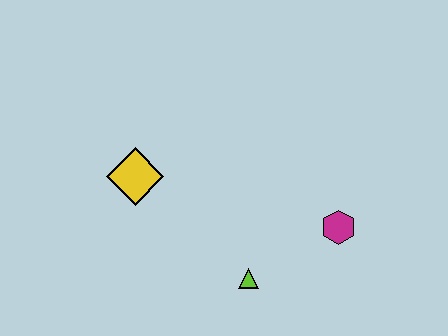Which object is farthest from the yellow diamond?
The magenta hexagon is farthest from the yellow diamond.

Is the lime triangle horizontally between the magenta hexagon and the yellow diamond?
Yes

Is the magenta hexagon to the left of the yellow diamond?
No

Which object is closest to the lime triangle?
The magenta hexagon is closest to the lime triangle.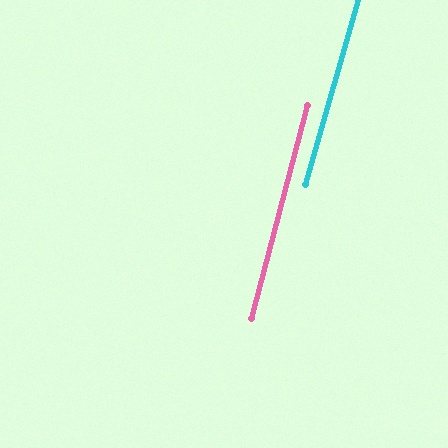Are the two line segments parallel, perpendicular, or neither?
Parallel — their directions differ by only 0.8°.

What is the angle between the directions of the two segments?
Approximately 1 degree.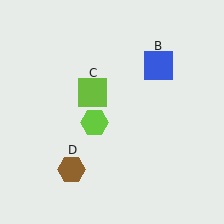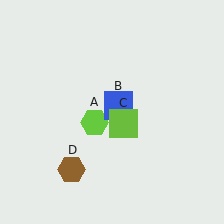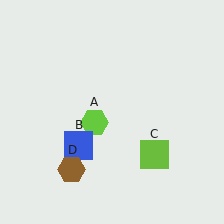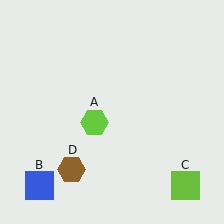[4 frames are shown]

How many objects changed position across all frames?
2 objects changed position: blue square (object B), lime square (object C).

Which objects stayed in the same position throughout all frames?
Lime hexagon (object A) and brown hexagon (object D) remained stationary.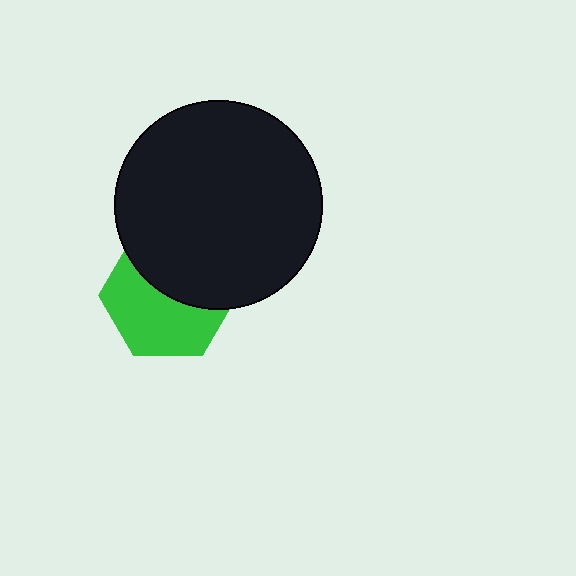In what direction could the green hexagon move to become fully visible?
The green hexagon could move down. That would shift it out from behind the black circle entirely.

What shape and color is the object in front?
The object in front is a black circle.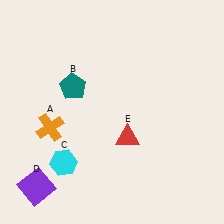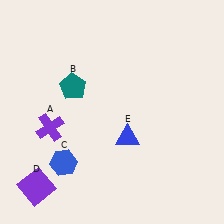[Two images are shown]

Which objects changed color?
A changed from orange to purple. C changed from cyan to blue. E changed from red to blue.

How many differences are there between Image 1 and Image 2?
There are 3 differences between the two images.